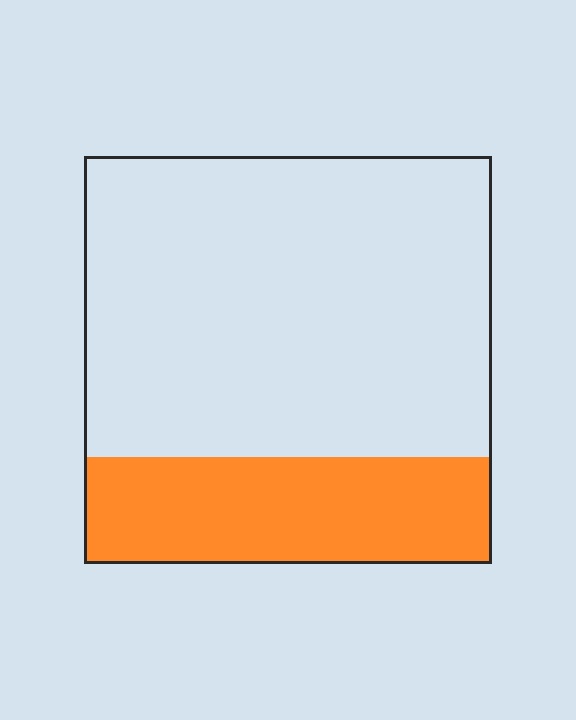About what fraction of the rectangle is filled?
About one quarter (1/4).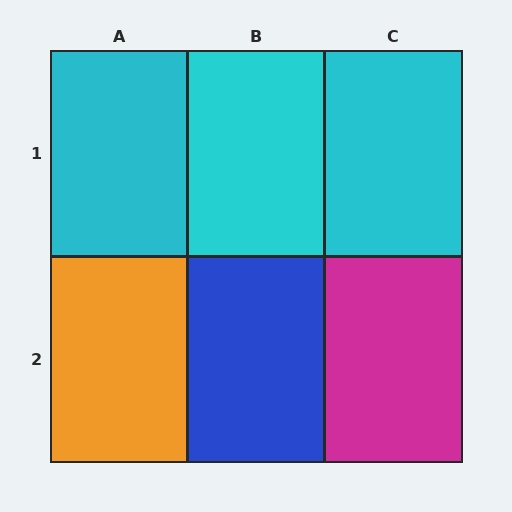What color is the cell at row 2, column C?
Magenta.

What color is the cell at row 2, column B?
Blue.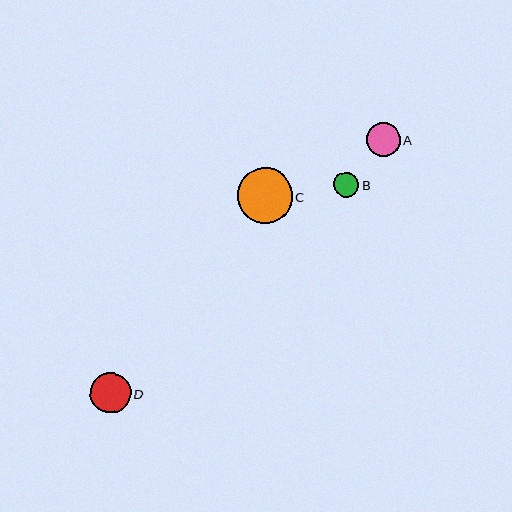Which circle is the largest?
Circle C is the largest with a size of approximately 55 pixels.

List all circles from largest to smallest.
From largest to smallest: C, D, A, B.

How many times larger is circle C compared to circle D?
Circle C is approximately 1.4 times the size of circle D.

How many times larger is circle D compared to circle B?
Circle D is approximately 1.6 times the size of circle B.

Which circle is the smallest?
Circle B is the smallest with a size of approximately 26 pixels.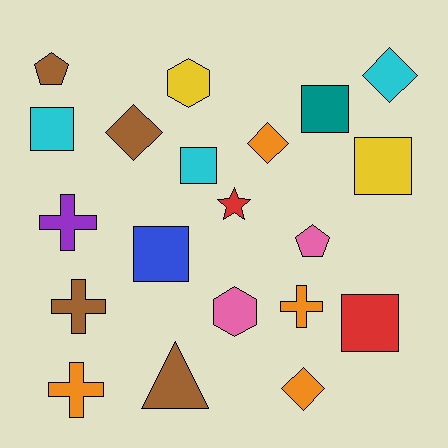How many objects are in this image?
There are 20 objects.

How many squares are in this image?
There are 6 squares.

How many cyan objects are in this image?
There are 3 cyan objects.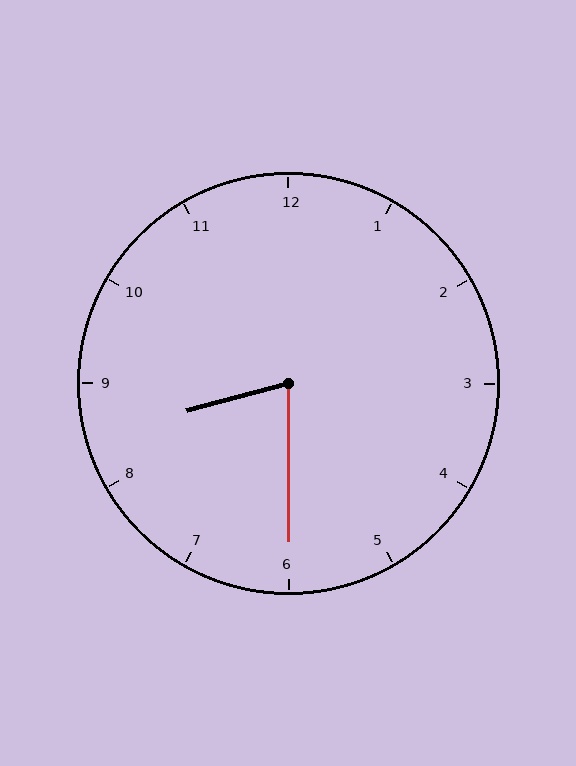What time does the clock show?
8:30.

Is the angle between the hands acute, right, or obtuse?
It is acute.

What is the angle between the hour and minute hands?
Approximately 75 degrees.